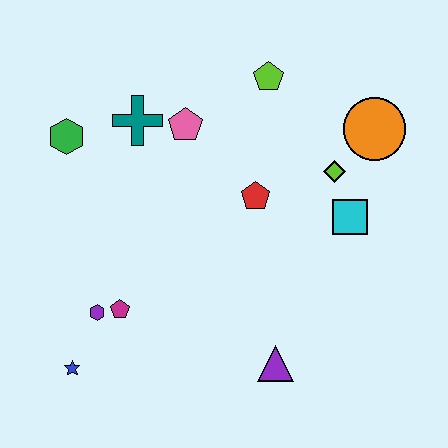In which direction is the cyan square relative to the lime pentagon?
The cyan square is below the lime pentagon.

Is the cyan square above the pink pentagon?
No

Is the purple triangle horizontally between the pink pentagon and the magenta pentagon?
No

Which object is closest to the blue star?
The purple hexagon is closest to the blue star.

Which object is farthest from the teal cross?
The purple triangle is farthest from the teal cross.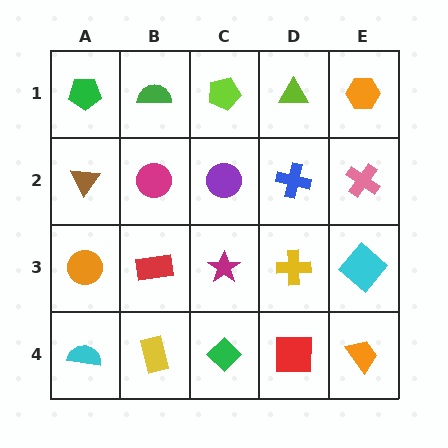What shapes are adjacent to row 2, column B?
A green semicircle (row 1, column B), a red rectangle (row 3, column B), a brown triangle (row 2, column A), a purple circle (row 2, column C).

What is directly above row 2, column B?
A green semicircle.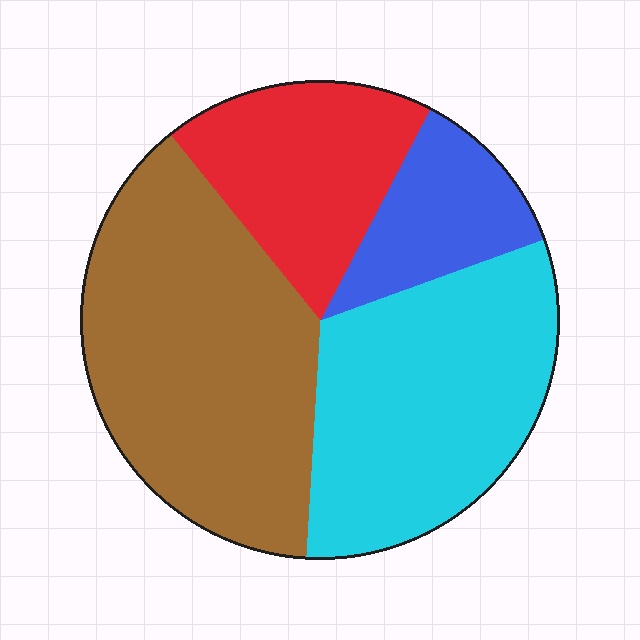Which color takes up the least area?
Blue, at roughly 10%.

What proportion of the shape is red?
Red covers 19% of the shape.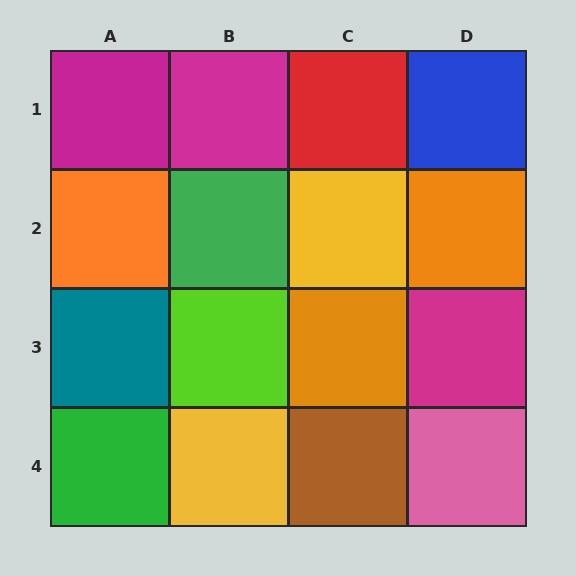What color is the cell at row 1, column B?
Magenta.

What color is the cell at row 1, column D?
Blue.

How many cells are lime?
1 cell is lime.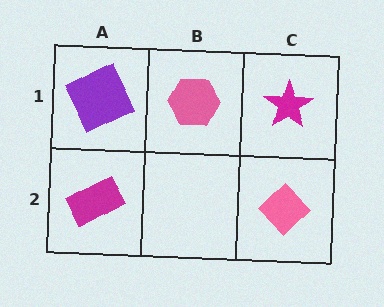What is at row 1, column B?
A pink hexagon.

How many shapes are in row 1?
3 shapes.